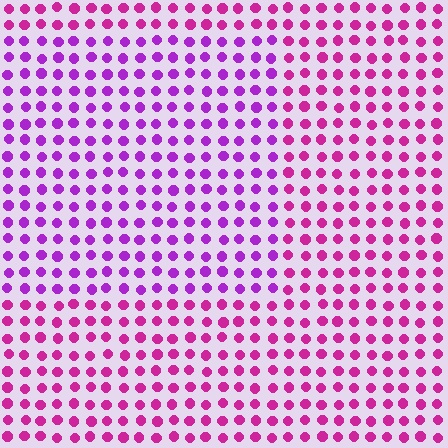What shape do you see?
I see a rectangle.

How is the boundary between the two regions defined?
The boundary is defined purely by a slight shift in hue (about 31 degrees). Spacing, size, and orientation are identical on both sides.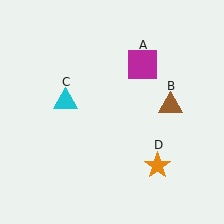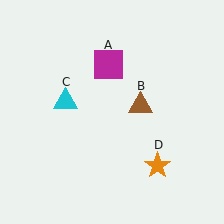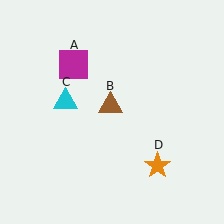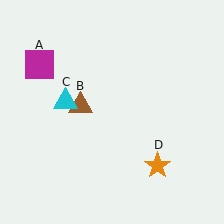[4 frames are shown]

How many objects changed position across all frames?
2 objects changed position: magenta square (object A), brown triangle (object B).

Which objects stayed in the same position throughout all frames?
Cyan triangle (object C) and orange star (object D) remained stationary.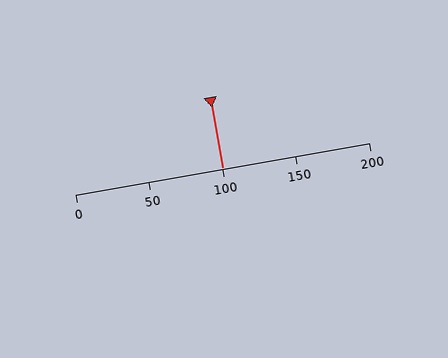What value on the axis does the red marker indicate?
The marker indicates approximately 100.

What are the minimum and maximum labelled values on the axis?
The axis runs from 0 to 200.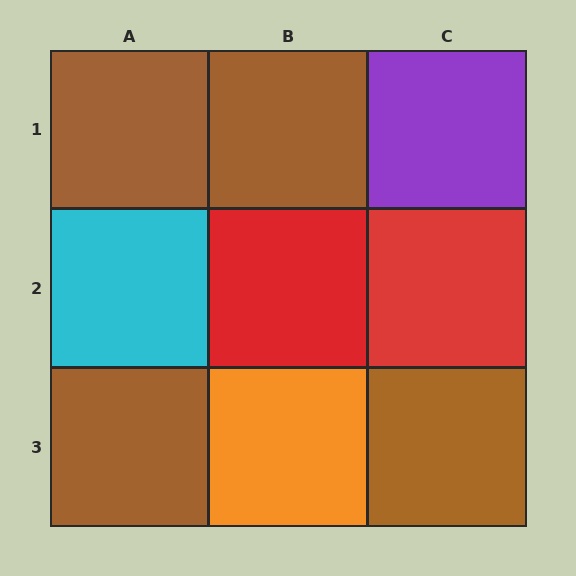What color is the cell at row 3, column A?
Brown.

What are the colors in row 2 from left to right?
Cyan, red, red.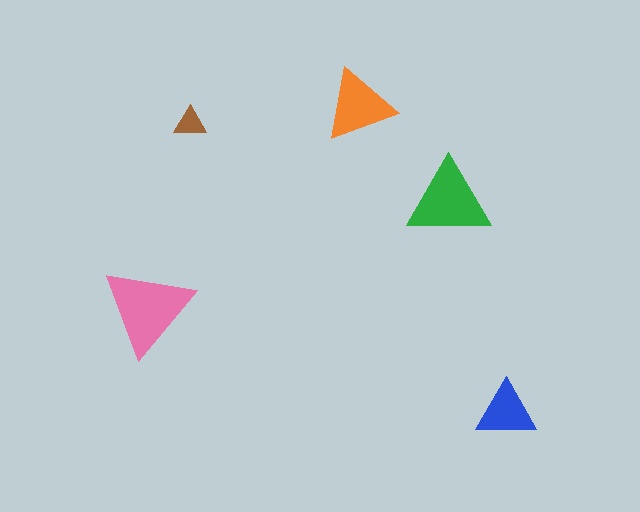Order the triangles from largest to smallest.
the pink one, the green one, the orange one, the blue one, the brown one.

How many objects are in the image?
There are 5 objects in the image.